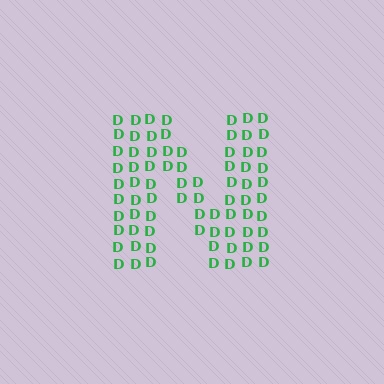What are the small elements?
The small elements are letter D's.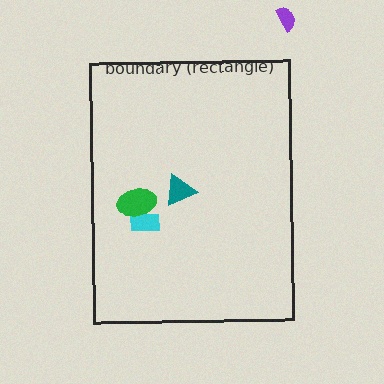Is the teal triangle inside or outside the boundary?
Inside.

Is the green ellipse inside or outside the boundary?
Inside.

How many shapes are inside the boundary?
3 inside, 1 outside.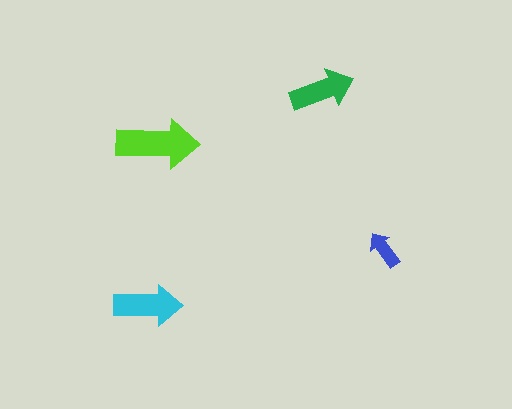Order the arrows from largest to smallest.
the lime one, the cyan one, the green one, the blue one.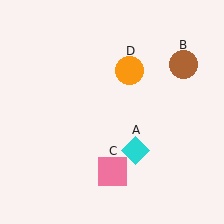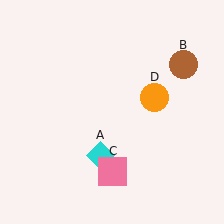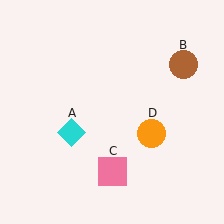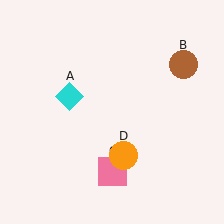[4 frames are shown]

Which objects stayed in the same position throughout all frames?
Brown circle (object B) and pink square (object C) remained stationary.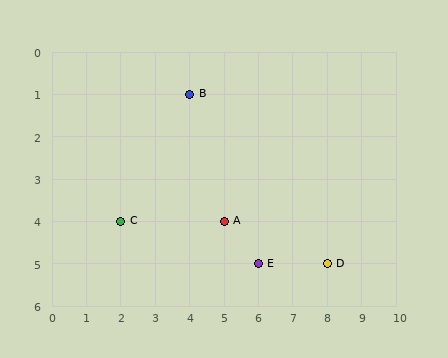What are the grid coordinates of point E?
Point E is at grid coordinates (6, 5).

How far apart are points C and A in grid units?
Points C and A are 3 columns apart.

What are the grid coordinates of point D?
Point D is at grid coordinates (8, 5).